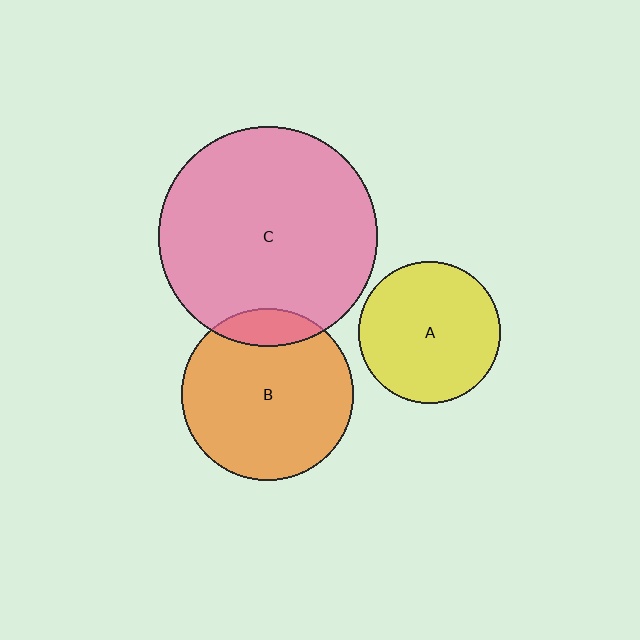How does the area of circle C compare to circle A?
Approximately 2.4 times.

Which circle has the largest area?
Circle C (pink).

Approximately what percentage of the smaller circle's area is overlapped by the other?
Approximately 15%.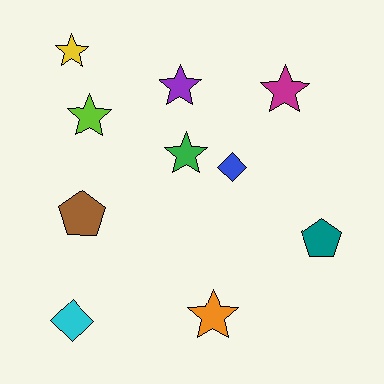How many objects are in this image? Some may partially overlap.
There are 10 objects.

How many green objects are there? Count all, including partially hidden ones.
There is 1 green object.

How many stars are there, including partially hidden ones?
There are 6 stars.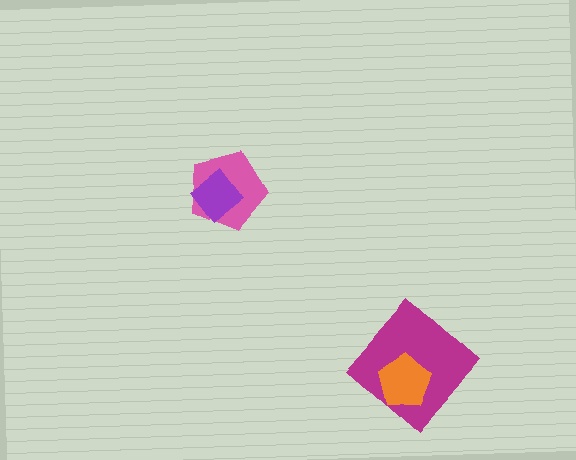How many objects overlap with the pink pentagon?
1 object overlaps with the pink pentagon.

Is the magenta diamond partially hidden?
Yes, it is partially covered by another shape.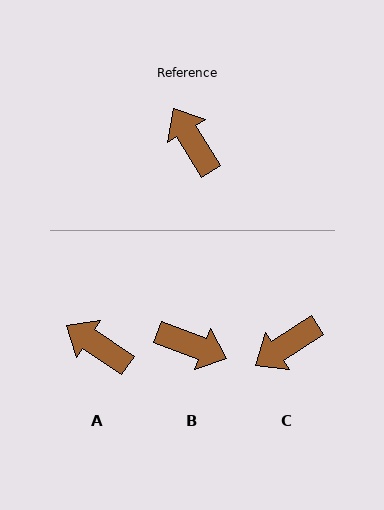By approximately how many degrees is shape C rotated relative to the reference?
Approximately 92 degrees counter-clockwise.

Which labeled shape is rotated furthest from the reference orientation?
B, about 142 degrees away.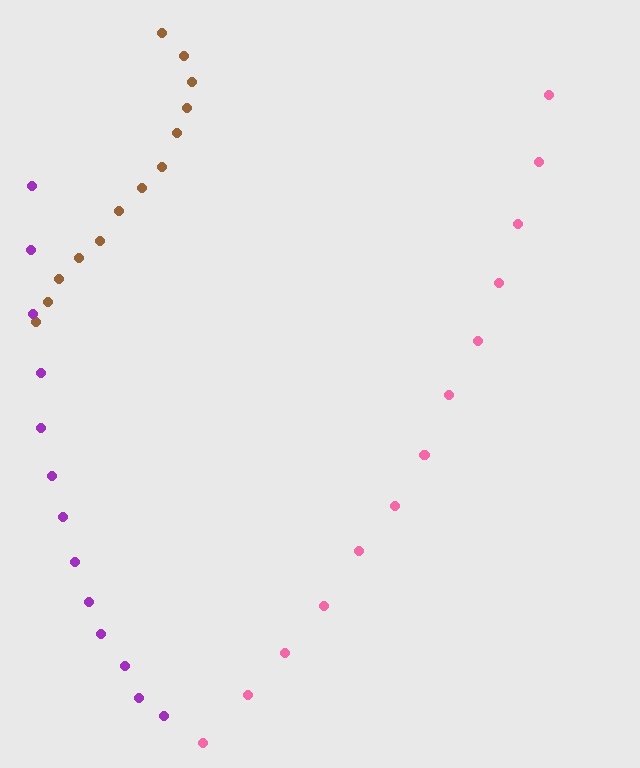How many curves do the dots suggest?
There are 3 distinct paths.